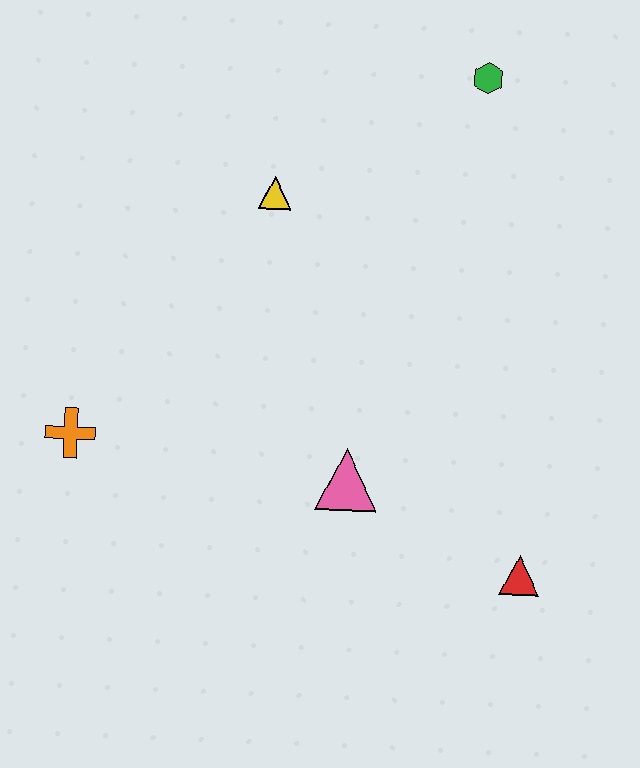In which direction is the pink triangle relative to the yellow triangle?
The pink triangle is below the yellow triangle.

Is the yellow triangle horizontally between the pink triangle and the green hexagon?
No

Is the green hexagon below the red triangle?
No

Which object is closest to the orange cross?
The pink triangle is closest to the orange cross.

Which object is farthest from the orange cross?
The green hexagon is farthest from the orange cross.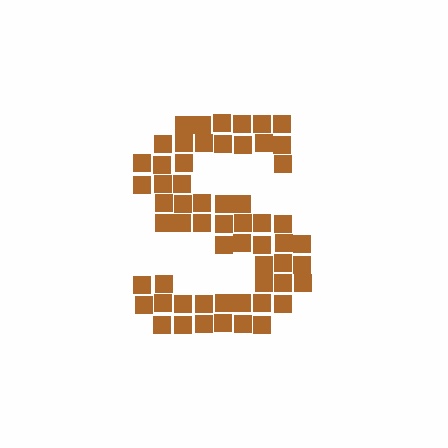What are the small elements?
The small elements are squares.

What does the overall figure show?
The overall figure shows the letter S.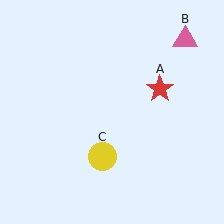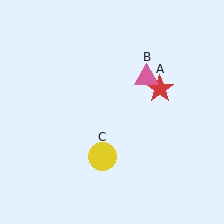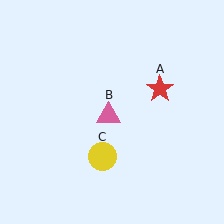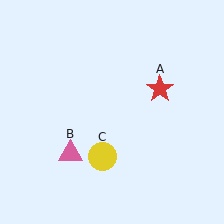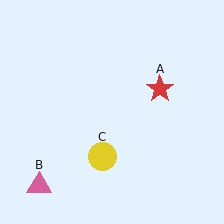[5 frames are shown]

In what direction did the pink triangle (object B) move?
The pink triangle (object B) moved down and to the left.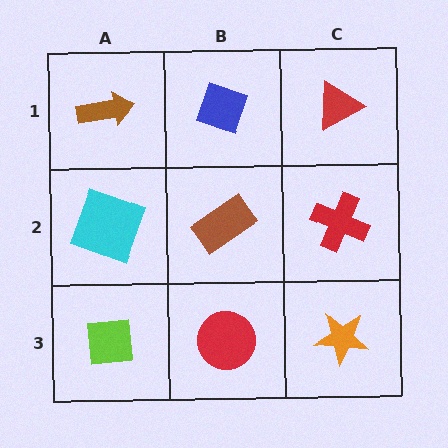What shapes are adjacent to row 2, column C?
A red triangle (row 1, column C), an orange star (row 3, column C), a brown rectangle (row 2, column B).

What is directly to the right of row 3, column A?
A red circle.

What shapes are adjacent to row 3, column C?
A red cross (row 2, column C), a red circle (row 3, column B).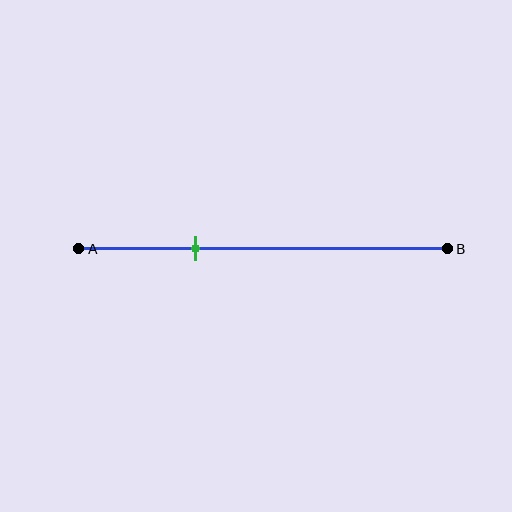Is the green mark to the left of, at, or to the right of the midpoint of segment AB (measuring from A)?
The green mark is to the left of the midpoint of segment AB.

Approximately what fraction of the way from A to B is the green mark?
The green mark is approximately 30% of the way from A to B.